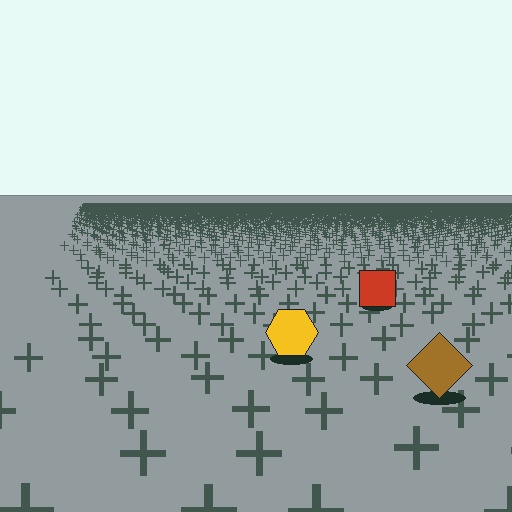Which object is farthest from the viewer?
The red square is farthest from the viewer. It appears smaller and the ground texture around it is denser.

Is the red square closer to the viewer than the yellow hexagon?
No. The yellow hexagon is closer — you can tell from the texture gradient: the ground texture is coarser near it.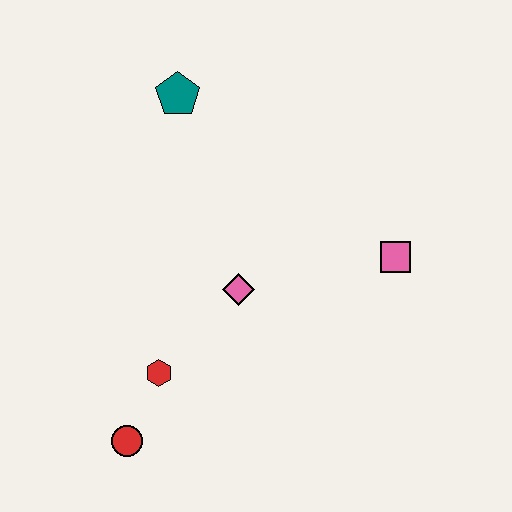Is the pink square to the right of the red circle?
Yes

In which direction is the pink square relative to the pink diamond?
The pink square is to the right of the pink diamond.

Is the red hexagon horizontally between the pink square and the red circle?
Yes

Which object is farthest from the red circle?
The teal pentagon is farthest from the red circle.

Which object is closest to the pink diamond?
The red hexagon is closest to the pink diamond.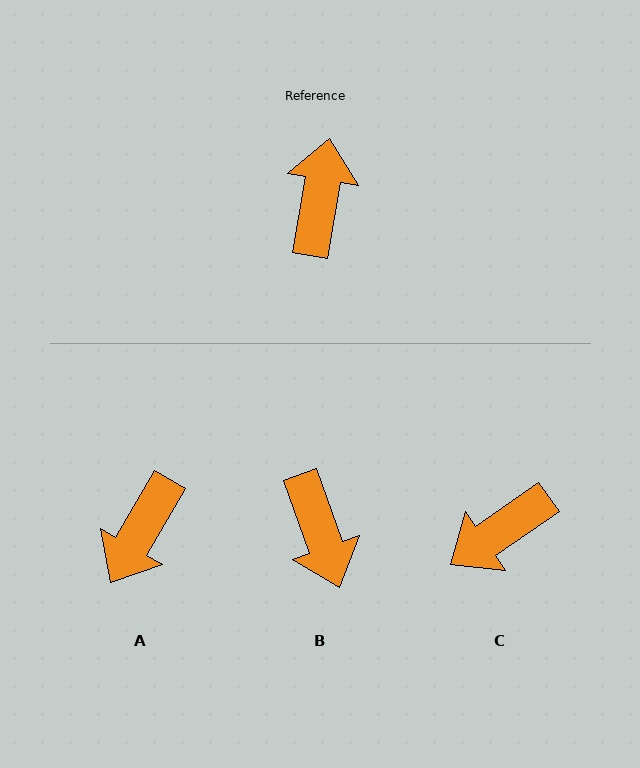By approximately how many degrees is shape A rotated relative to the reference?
Approximately 160 degrees counter-clockwise.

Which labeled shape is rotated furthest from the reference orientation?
A, about 160 degrees away.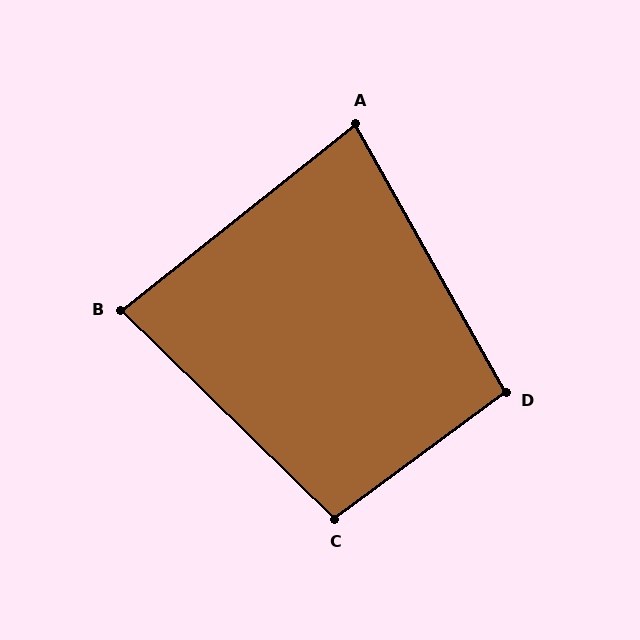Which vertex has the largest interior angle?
C, at approximately 99 degrees.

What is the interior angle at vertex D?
Approximately 97 degrees (obtuse).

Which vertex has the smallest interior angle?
A, at approximately 81 degrees.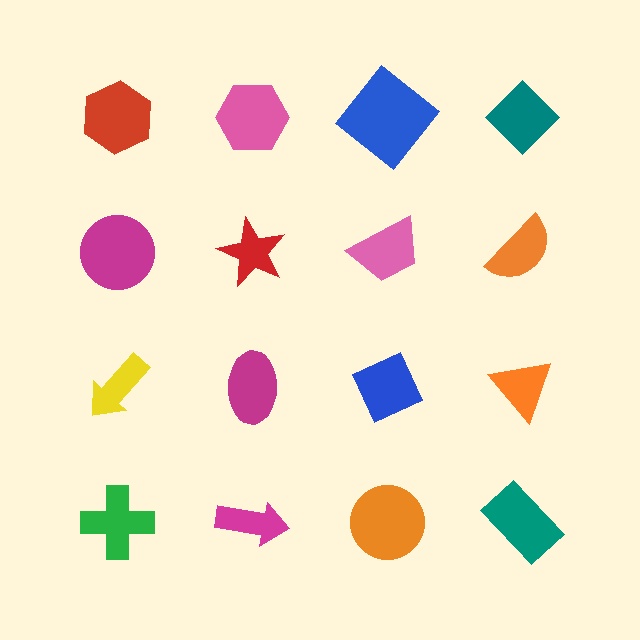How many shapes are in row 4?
4 shapes.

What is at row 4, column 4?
A teal rectangle.